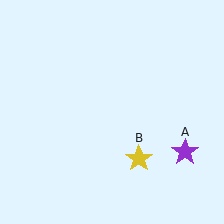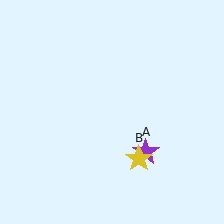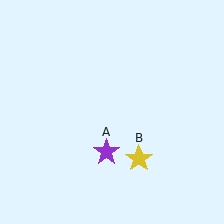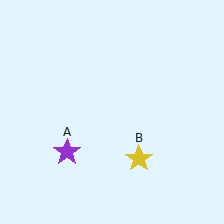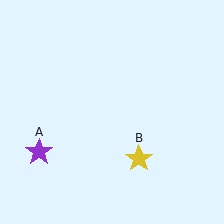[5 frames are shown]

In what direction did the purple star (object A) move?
The purple star (object A) moved left.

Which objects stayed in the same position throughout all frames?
Yellow star (object B) remained stationary.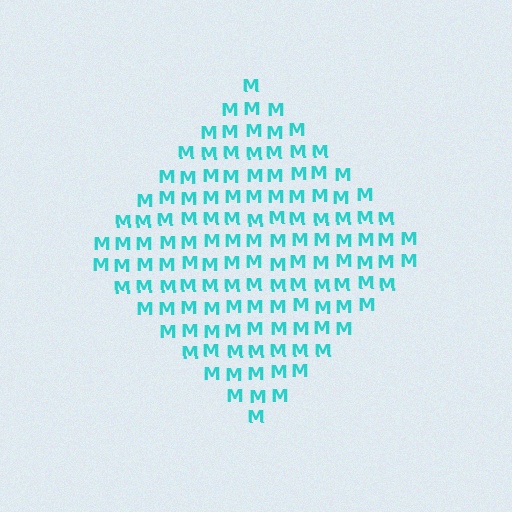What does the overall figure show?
The overall figure shows a diamond.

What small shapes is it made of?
It is made of small letter M's.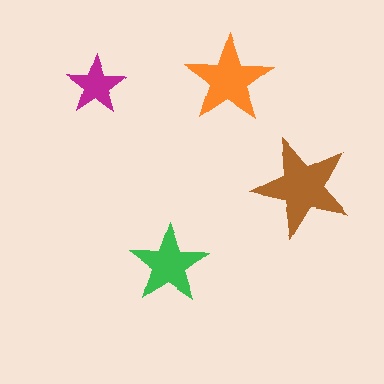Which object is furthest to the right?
The brown star is rightmost.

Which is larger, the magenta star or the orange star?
The orange one.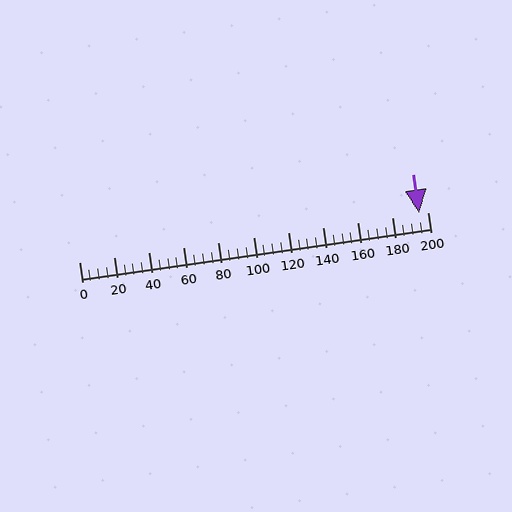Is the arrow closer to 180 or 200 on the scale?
The arrow is closer to 200.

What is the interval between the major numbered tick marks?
The major tick marks are spaced 20 units apart.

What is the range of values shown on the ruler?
The ruler shows values from 0 to 200.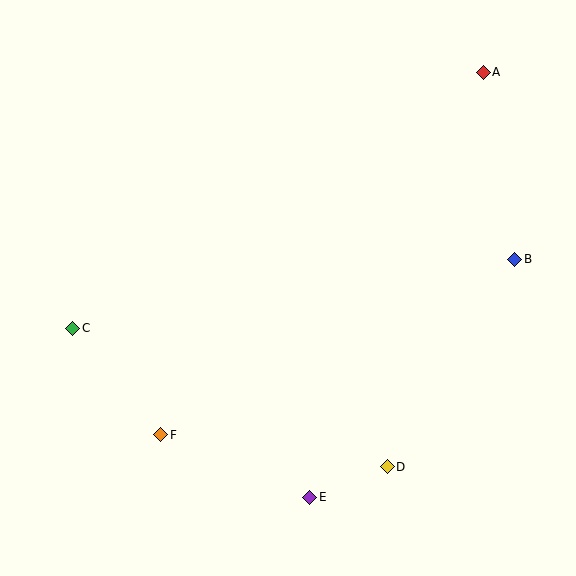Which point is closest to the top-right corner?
Point A is closest to the top-right corner.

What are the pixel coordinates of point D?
Point D is at (387, 467).